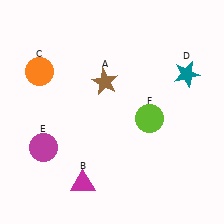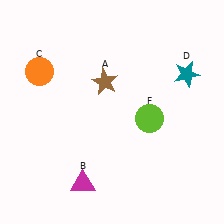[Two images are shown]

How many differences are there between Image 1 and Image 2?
There is 1 difference between the two images.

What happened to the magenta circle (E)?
The magenta circle (E) was removed in Image 2. It was in the bottom-left area of Image 1.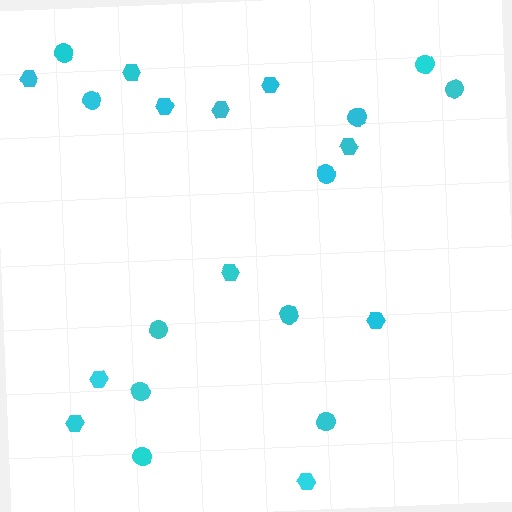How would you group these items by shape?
There are 2 groups: one group of hexagons (11) and one group of circles (11).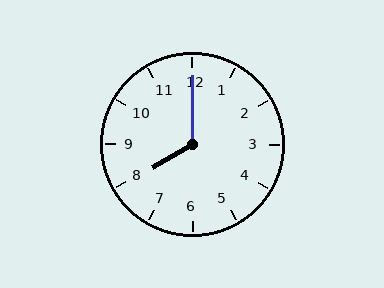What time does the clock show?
8:00.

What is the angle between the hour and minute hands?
Approximately 120 degrees.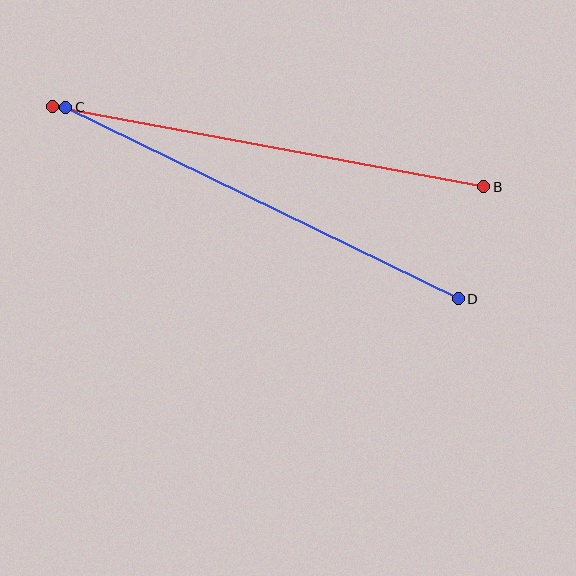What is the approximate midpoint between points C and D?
The midpoint is at approximately (262, 203) pixels.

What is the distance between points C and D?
The distance is approximately 437 pixels.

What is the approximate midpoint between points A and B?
The midpoint is at approximately (268, 147) pixels.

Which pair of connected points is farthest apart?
Points A and B are farthest apart.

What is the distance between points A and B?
The distance is approximately 439 pixels.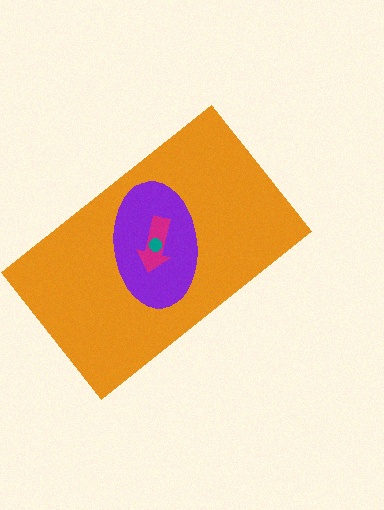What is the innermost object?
The teal circle.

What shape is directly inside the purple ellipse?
The magenta arrow.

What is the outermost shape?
The orange rectangle.